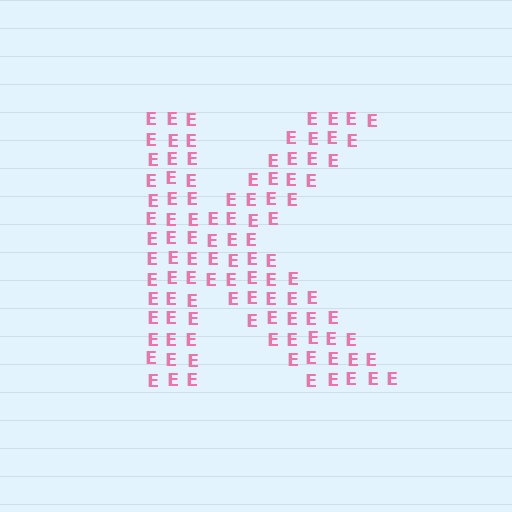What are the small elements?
The small elements are letter E's.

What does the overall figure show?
The overall figure shows the letter K.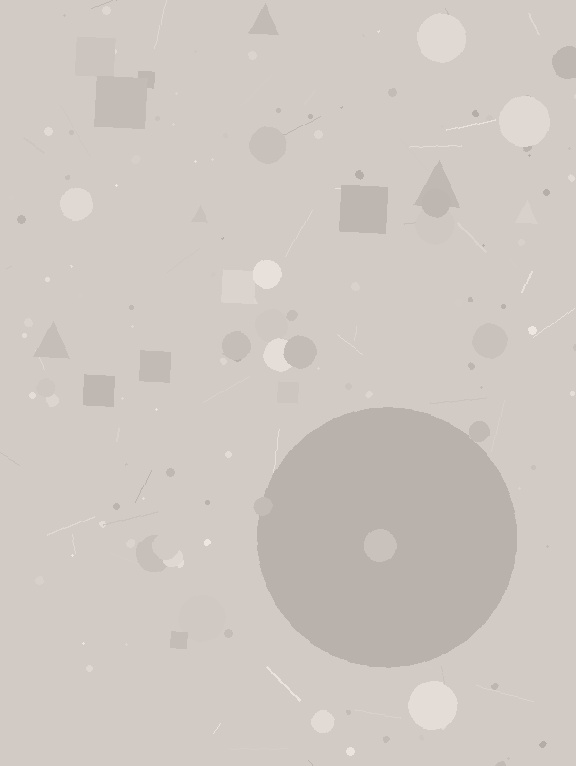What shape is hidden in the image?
A circle is hidden in the image.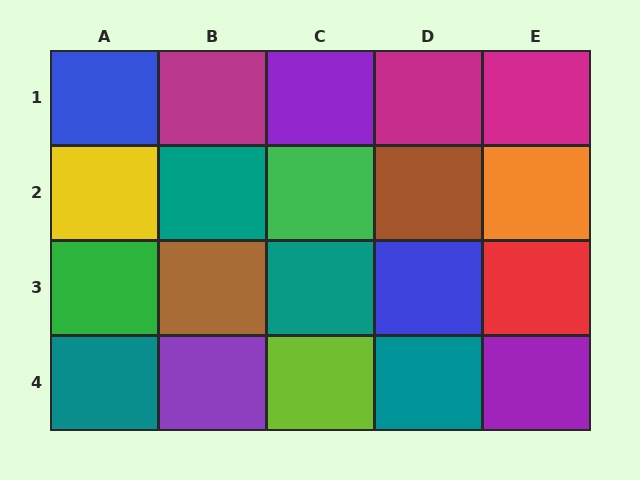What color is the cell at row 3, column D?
Blue.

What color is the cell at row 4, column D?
Teal.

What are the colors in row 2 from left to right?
Yellow, teal, green, brown, orange.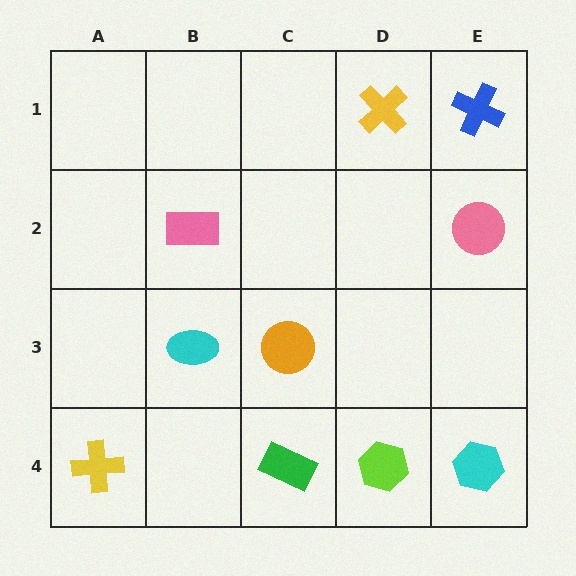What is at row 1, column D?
A yellow cross.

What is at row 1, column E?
A blue cross.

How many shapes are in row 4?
4 shapes.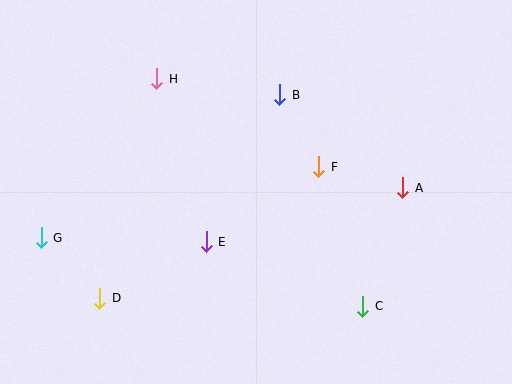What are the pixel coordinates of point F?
Point F is at (319, 167).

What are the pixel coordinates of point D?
Point D is at (100, 298).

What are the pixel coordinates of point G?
Point G is at (41, 238).